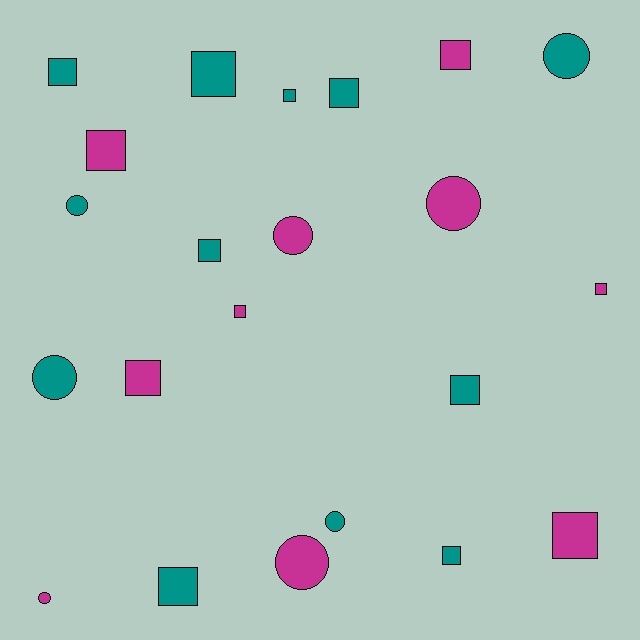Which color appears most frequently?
Teal, with 12 objects.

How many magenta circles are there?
There are 4 magenta circles.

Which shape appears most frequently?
Square, with 14 objects.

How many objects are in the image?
There are 22 objects.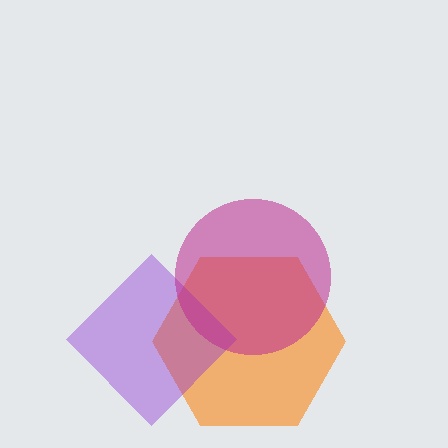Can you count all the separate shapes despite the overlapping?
Yes, there are 3 separate shapes.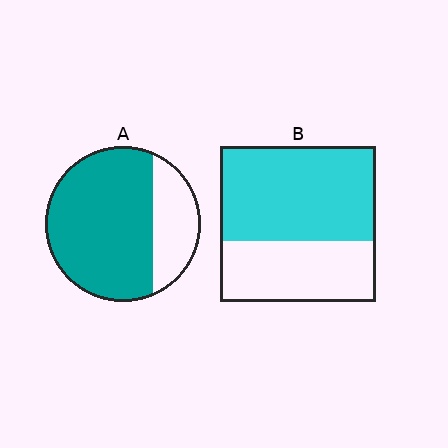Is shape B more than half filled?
Yes.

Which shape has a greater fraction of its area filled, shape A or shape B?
Shape A.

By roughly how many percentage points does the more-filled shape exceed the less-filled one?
By roughly 15 percentage points (A over B).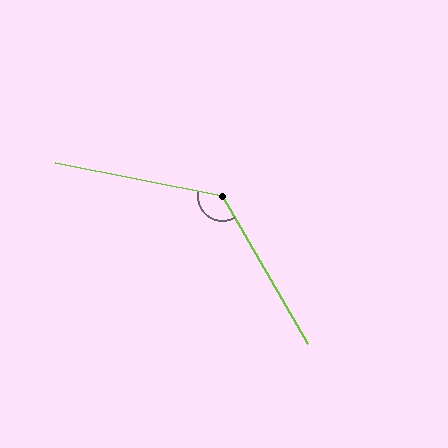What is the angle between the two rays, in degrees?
Approximately 131 degrees.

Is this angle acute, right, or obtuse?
It is obtuse.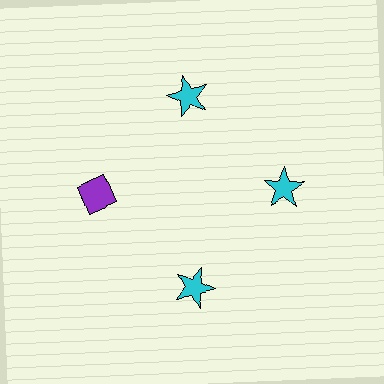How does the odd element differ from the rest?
It differs in both color (purple instead of cyan) and shape (diamond instead of star).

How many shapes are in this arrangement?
There are 4 shapes arranged in a ring pattern.